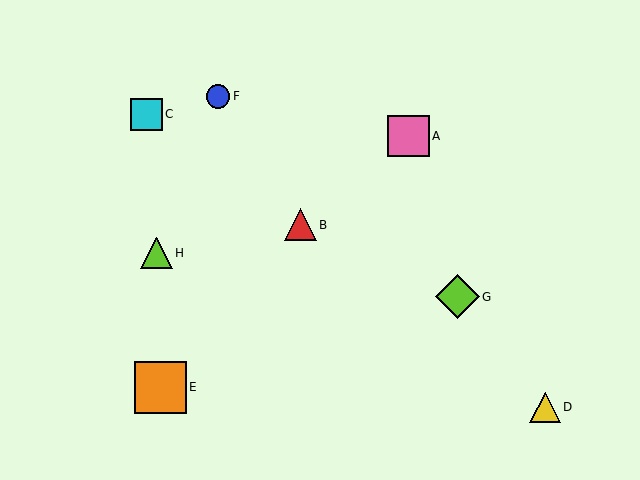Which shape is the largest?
The orange square (labeled E) is the largest.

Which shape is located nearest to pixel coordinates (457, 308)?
The lime diamond (labeled G) at (457, 297) is nearest to that location.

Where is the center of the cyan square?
The center of the cyan square is at (146, 114).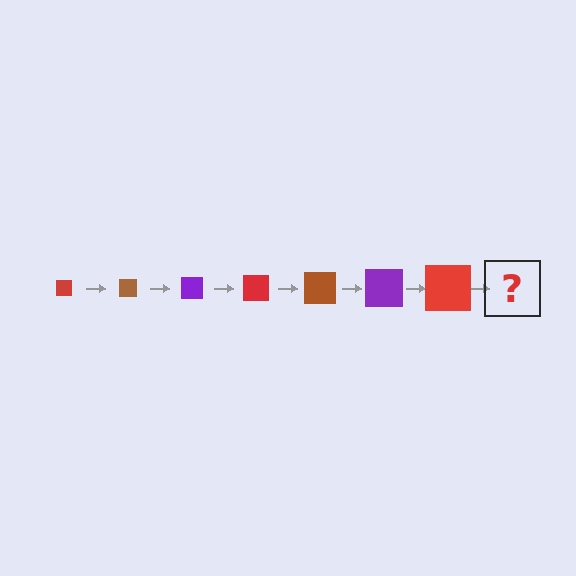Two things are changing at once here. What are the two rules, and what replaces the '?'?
The two rules are that the square grows larger each step and the color cycles through red, brown, and purple. The '?' should be a brown square, larger than the previous one.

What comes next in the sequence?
The next element should be a brown square, larger than the previous one.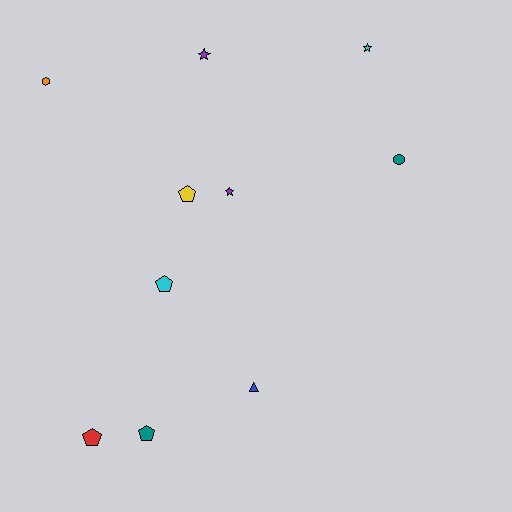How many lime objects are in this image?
There are no lime objects.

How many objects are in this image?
There are 10 objects.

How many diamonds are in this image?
There are no diamonds.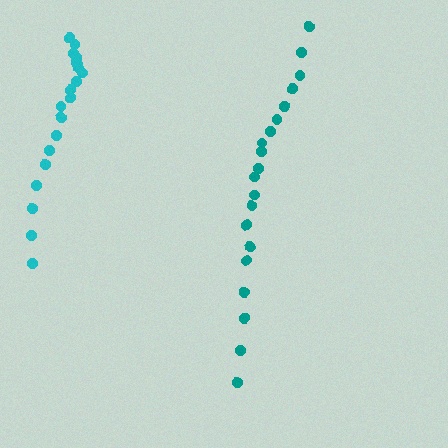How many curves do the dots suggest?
There are 2 distinct paths.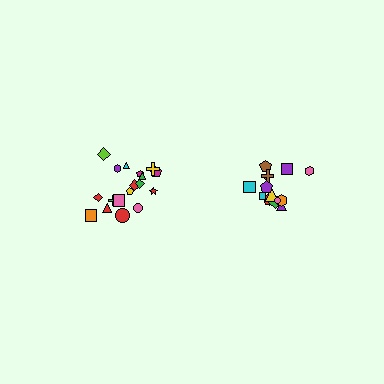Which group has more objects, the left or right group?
The left group.